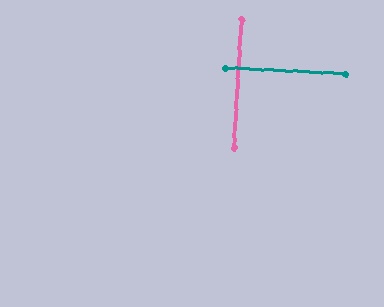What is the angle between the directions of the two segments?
Approximately 90 degrees.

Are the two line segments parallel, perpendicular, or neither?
Perpendicular — they meet at approximately 90°.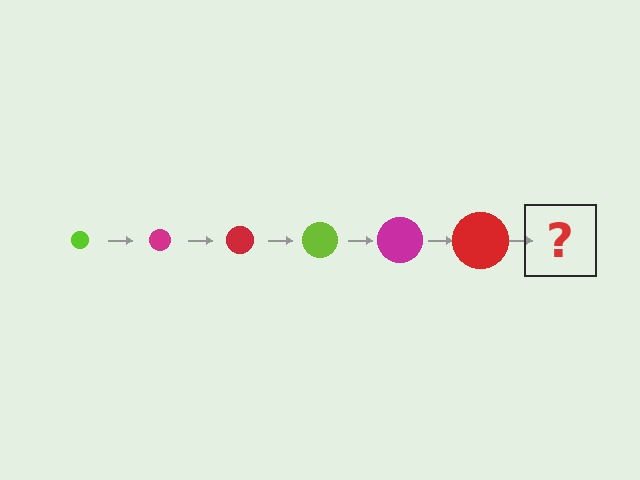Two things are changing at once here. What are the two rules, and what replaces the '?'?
The two rules are that the circle grows larger each step and the color cycles through lime, magenta, and red. The '?' should be a lime circle, larger than the previous one.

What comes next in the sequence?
The next element should be a lime circle, larger than the previous one.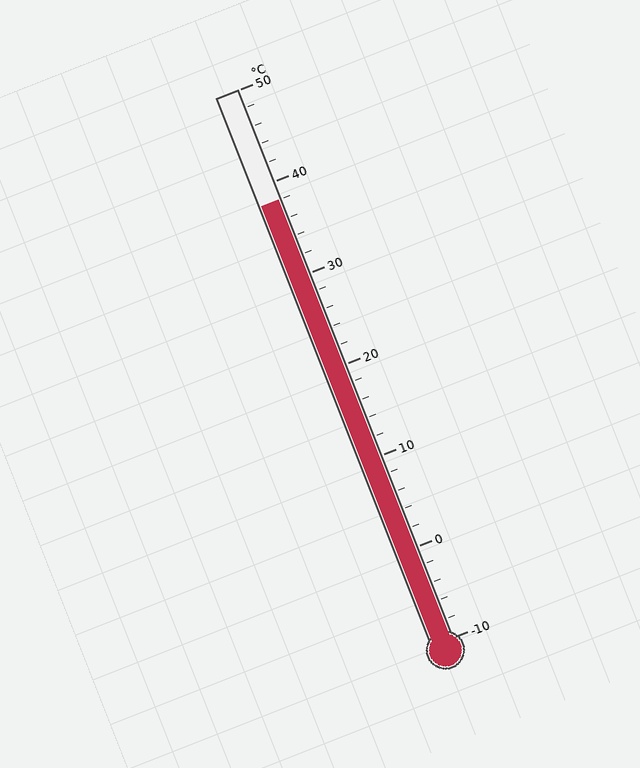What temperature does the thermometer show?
The thermometer shows approximately 38°C.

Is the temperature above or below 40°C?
The temperature is below 40°C.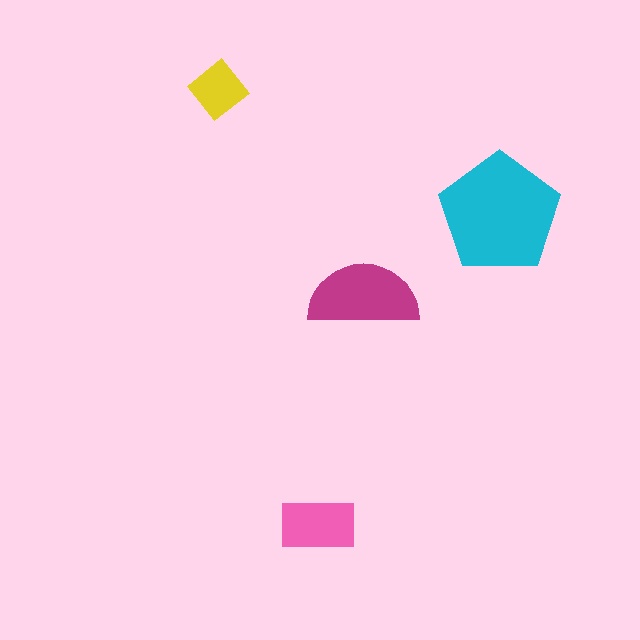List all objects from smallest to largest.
The yellow diamond, the pink rectangle, the magenta semicircle, the cyan pentagon.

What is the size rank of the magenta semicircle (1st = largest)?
2nd.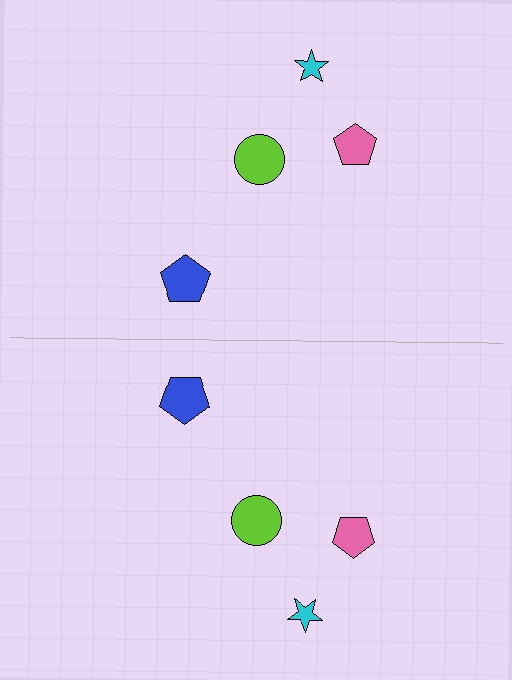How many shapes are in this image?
There are 8 shapes in this image.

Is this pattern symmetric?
Yes, this pattern has bilateral (reflection) symmetry.